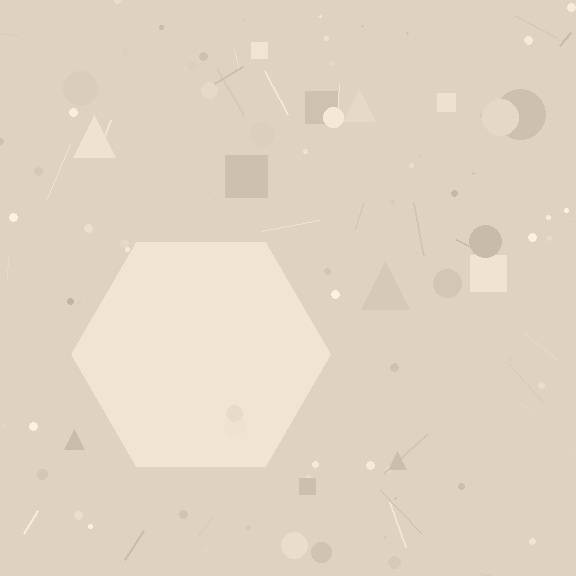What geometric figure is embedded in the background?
A hexagon is embedded in the background.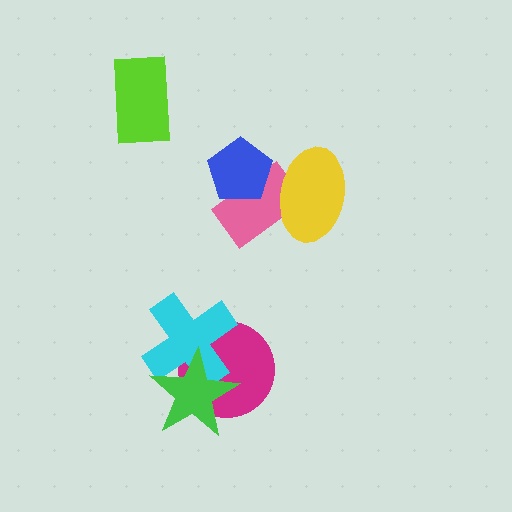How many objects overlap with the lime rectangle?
0 objects overlap with the lime rectangle.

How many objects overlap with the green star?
2 objects overlap with the green star.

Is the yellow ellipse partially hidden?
No, no other shape covers it.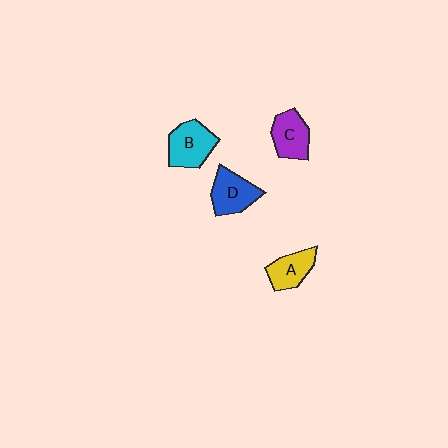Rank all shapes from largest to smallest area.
From largest to smallest: B (cyan), D (blue), C (purple), A (yellow).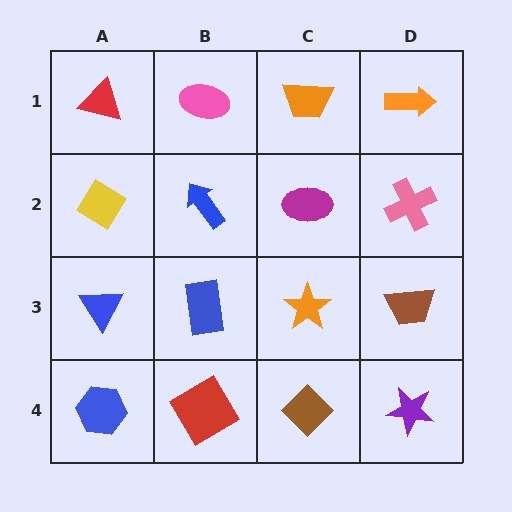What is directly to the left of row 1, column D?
An orange trapezoid.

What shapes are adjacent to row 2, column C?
An orange trapezoid (row 1, column C), an orange star (row 3, column C), a blue arrow (row 2, column B), a pink cross (row 2, column D).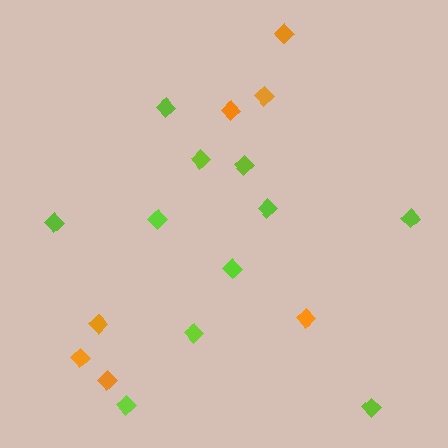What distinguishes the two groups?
There are 2 groups: one group of lime diamonds (11) and one group of orange diamonds (7).